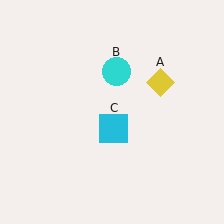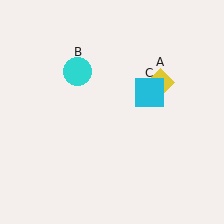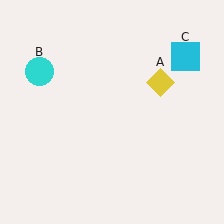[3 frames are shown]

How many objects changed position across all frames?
2 objects changed position: cyan circle (object B), cyan square (object C).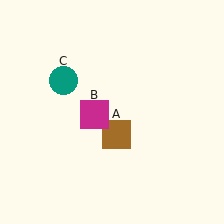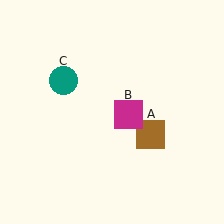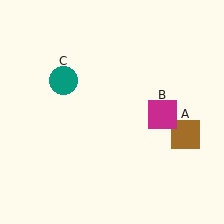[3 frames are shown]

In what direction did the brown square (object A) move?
The brown square (object A) moved right.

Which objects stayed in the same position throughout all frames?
Teal circle (object C) remained stationary.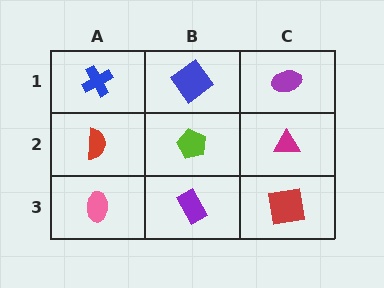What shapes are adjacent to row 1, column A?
A red semicircle (row 2, column A), a blue diamond (row 1, column B).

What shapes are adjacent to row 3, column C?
A magenta triangle (row 2, column C), a purple rectangle (row 3, column B).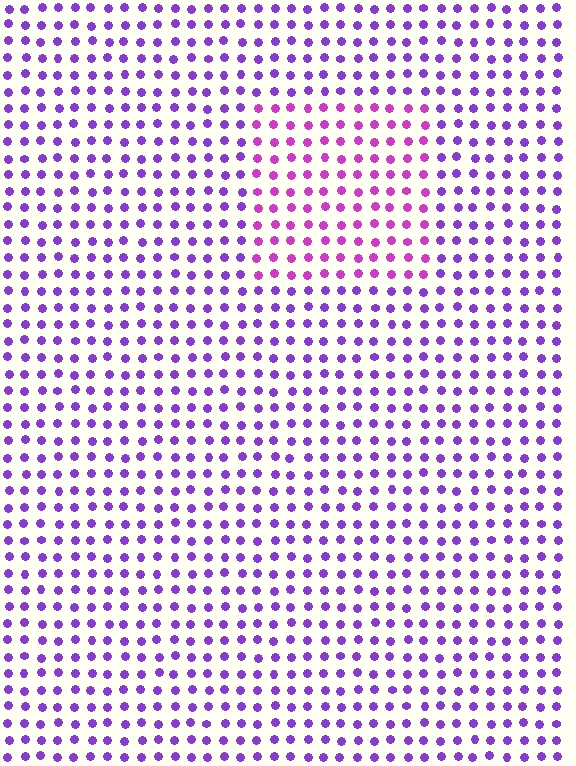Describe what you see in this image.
The image is filled with small purple elements in a uniform arrangement. A rectangle-shaped region is visible where the elements are tinted to a slightly different hue, forming a subtle color boundary.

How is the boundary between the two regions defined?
The boundary is defined purely by a slight shift in hue (about 33 degrees). Spacing, size, and orientation are identical on both sides.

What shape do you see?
I see a rectangle.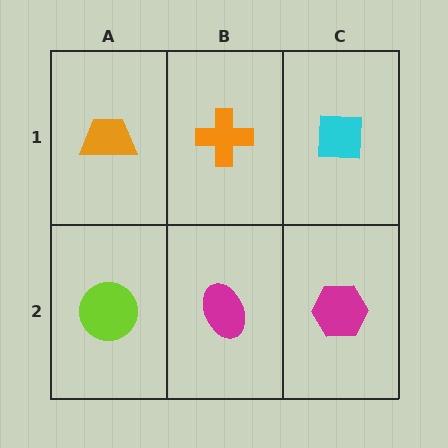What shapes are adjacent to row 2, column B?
An orange cross (row 1, column B), a lime circle (row 2, column A), a magenta hexagon (row 2, column C).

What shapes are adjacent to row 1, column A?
A lime circle (row 2, column A), an orange cross (row 1, column B).